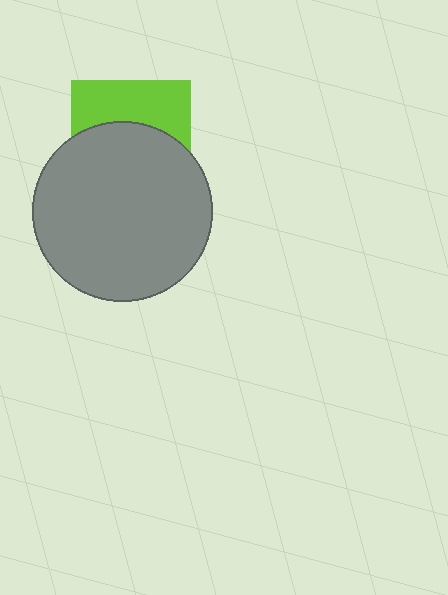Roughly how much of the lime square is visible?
A small part of it is visible (roughly 41%).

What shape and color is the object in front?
The object in front is a gray circle.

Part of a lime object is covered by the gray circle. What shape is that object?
It is a square.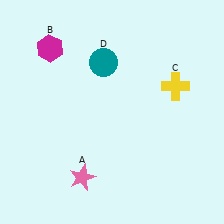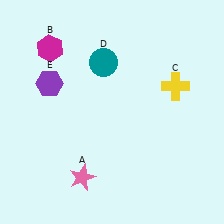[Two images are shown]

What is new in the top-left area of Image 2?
A purple hexagon (E) was added in the top-left area of Image 2.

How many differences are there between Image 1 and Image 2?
There is 1 difference between the two images.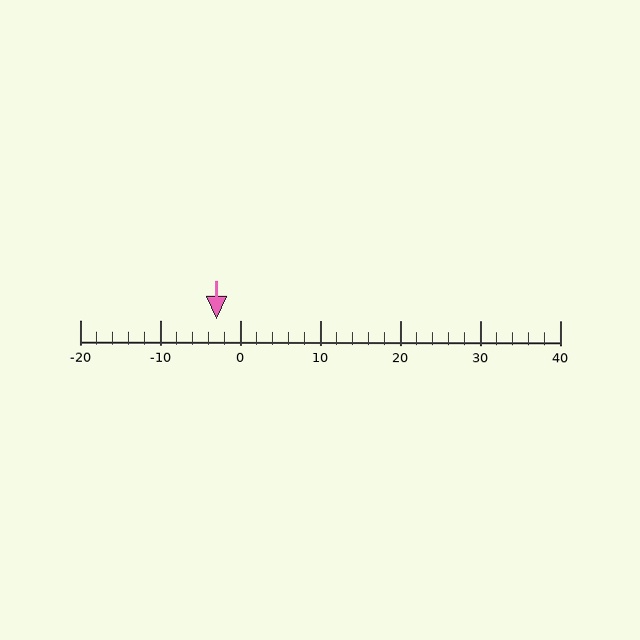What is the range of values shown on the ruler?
The ruler shows values from -20 to 40.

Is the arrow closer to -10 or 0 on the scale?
The arrow is closer to 0.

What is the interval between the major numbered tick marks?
The major tick marks are spaced 10 units apart.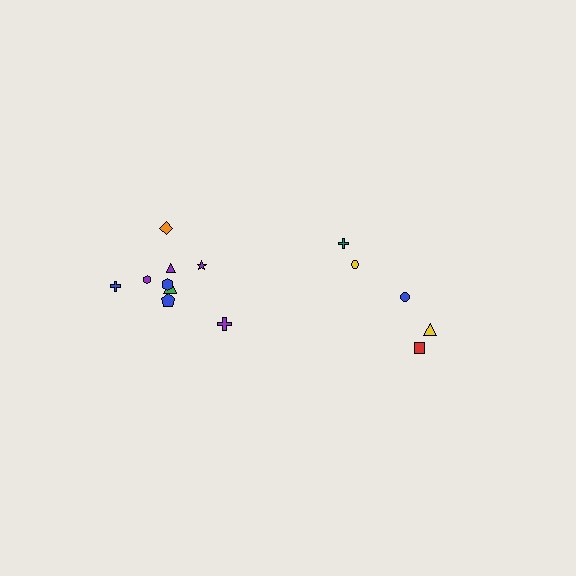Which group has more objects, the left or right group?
The left group.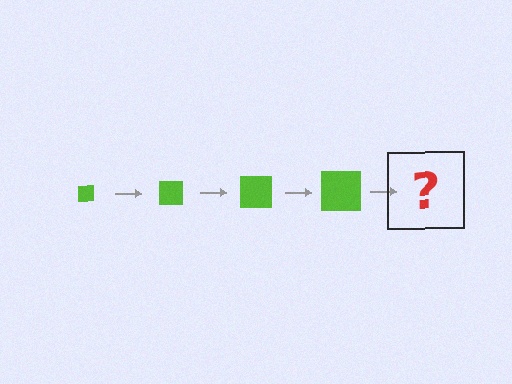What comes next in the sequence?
The next element should be a lime square, larger than the previous one.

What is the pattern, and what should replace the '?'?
The pattern is that the square gets progressively larger each step. The '?' should be a lime square, larger than the previous one.